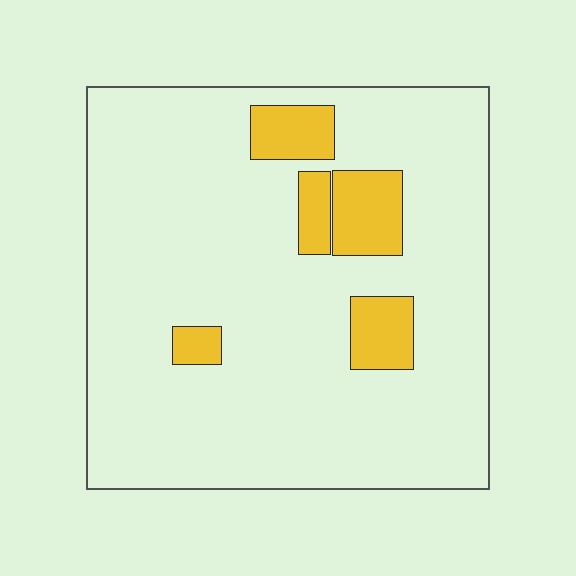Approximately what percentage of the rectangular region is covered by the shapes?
Approximately 10%.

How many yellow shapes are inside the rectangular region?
5.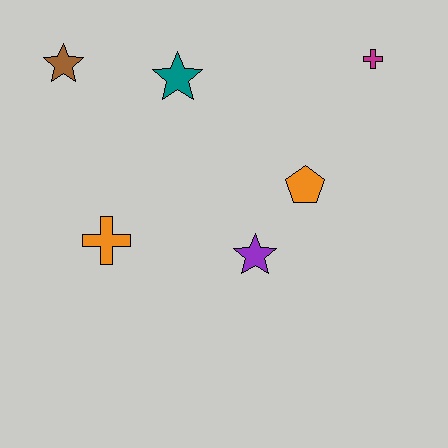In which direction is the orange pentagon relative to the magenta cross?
The orange pentagon is below the magenta cross.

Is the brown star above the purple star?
Yes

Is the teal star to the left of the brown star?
No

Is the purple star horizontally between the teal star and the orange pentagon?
Yes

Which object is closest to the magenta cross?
The orange pentagon is closest to the magenta cross.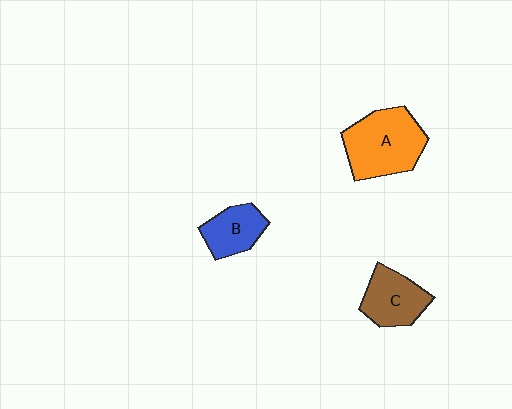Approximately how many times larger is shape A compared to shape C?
Approximately 1.5 times.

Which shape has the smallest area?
Shape B (blue).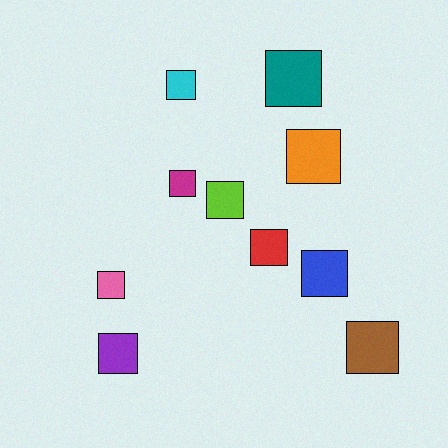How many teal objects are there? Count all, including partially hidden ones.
There is 1 teal object.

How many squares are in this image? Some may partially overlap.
There are 10 squares.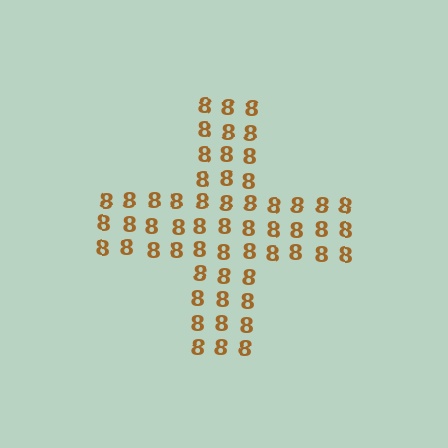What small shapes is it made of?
It is made of small digit 8's.